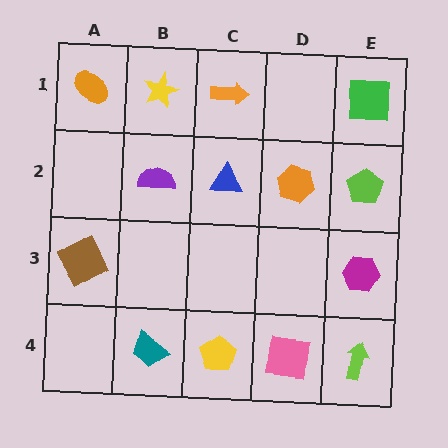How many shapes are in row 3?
2 shapes.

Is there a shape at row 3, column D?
No, that cell is empty.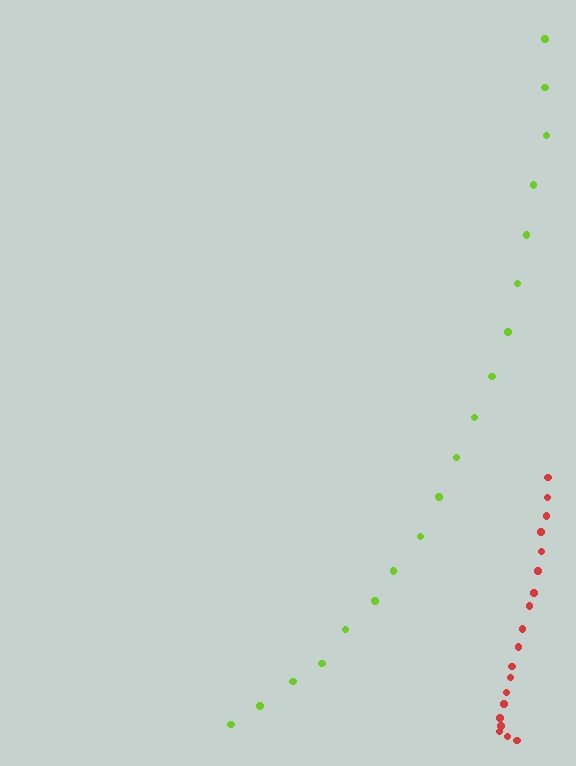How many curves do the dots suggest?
There are 2 distinct paths.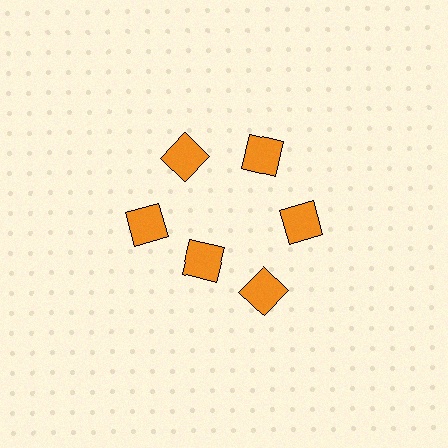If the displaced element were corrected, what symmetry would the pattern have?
It would have 6-fold rotational symmetry — the pattern would map onto itself every 60 degrees.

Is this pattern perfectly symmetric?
No. The 6 orange diamonds are arranged in a ring, but one element near the 7 o'clock position is pulled inward toward the center, breaking the 6-fold rotational symmetry.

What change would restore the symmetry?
The symmetry would be restored by moving it outward, back onto the ring so that all 6 diamonds sit at equal angles and equal distance from the center.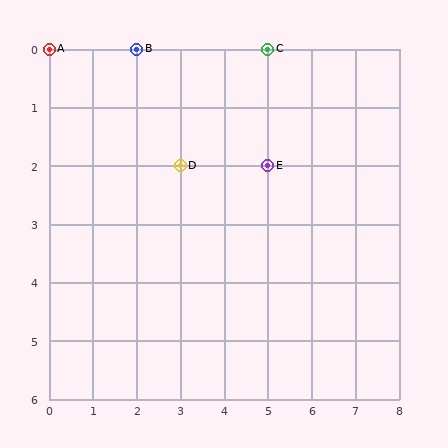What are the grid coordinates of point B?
Point B is at grid coordinates (2, 0).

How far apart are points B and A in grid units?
Points B and A are 2 columns apart.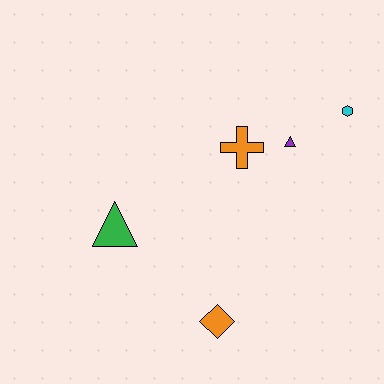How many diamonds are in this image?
There is 1 diamond.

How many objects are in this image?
There are 5 objects.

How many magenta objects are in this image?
There are no magenta objects.